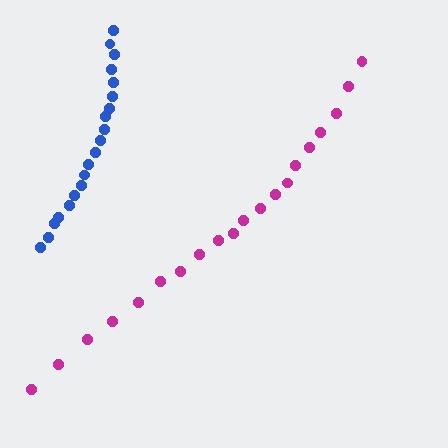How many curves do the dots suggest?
There are 2 distinct paths.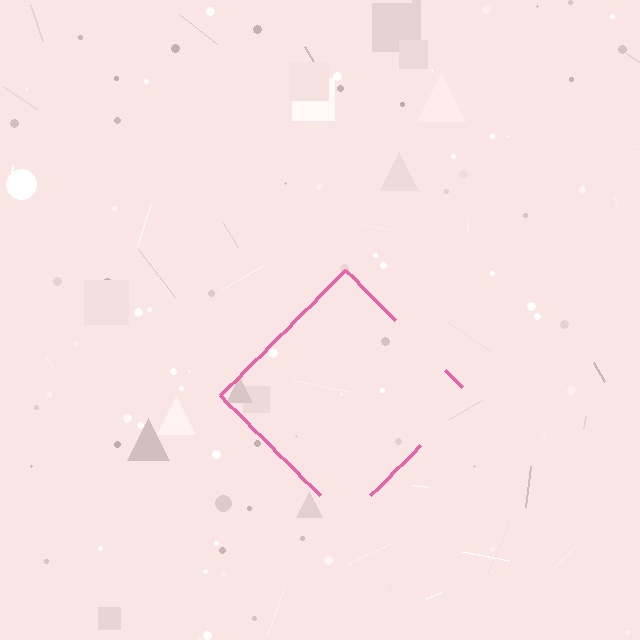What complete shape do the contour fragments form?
The contour fragments form a diamond.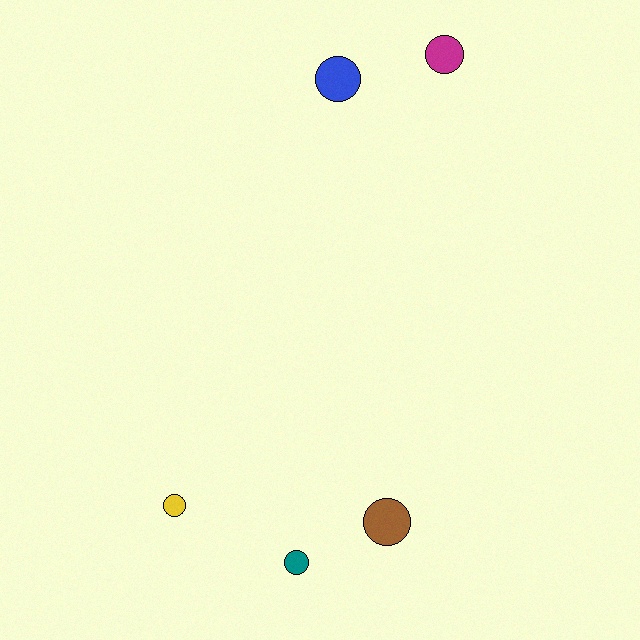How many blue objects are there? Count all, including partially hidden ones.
There is 1 blue object.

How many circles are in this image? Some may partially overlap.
There are 5 circles.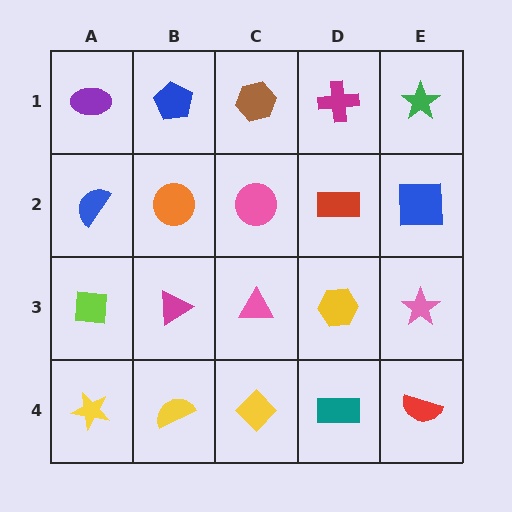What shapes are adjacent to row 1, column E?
A blue square (row 2, column E), a magenta cross (row 1, column D).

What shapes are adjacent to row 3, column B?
An orange circle (row 2, column B), a yellow semicircle (row 4, column B), a lime square (row 3, column A), a pink triangle (row 3, column C).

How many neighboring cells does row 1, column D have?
3.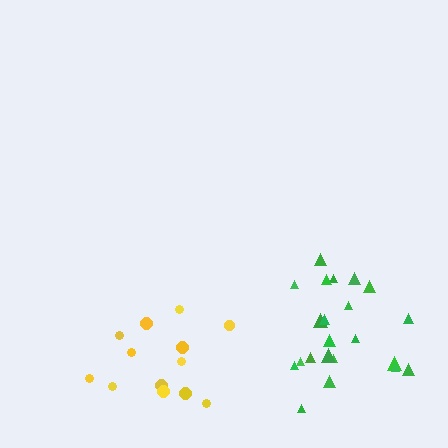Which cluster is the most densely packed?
Green.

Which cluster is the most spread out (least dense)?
Yellow.